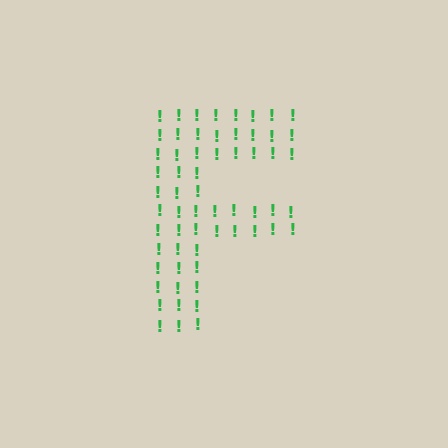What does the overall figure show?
The overall figure shows the letter F.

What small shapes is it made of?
It is made of small exclamation marks.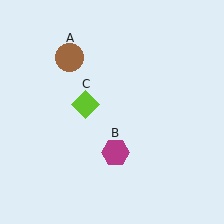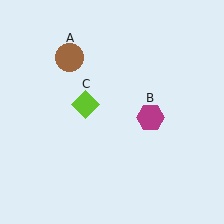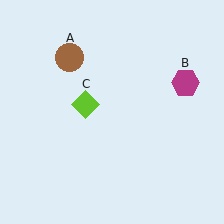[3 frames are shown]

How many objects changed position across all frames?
1 object changed position: magenta hexagon (object B).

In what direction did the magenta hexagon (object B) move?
The magenta hexagon (object B) moved up and to the right.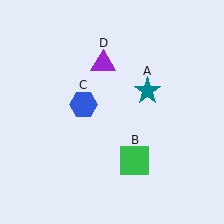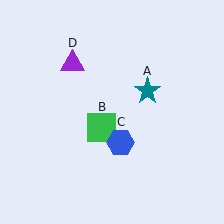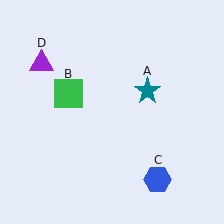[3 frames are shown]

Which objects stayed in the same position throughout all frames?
Teal star (object A) remained stationary.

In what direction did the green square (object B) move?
The green square (object B) moved up and to the left.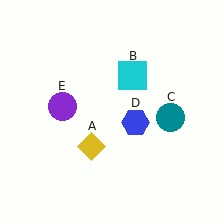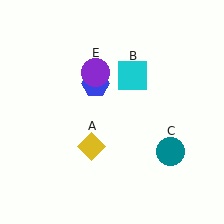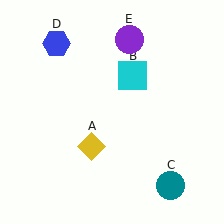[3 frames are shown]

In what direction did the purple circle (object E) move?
The purple circle (object E) moved up and to the right.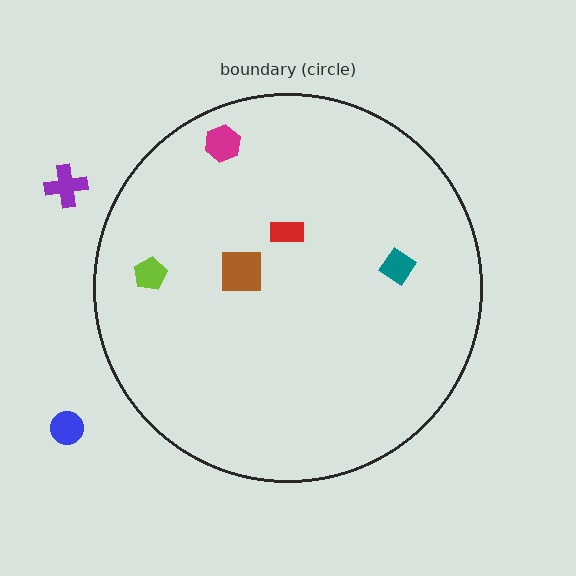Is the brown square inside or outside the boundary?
Inside.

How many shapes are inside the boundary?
5 inside, 2 outside.